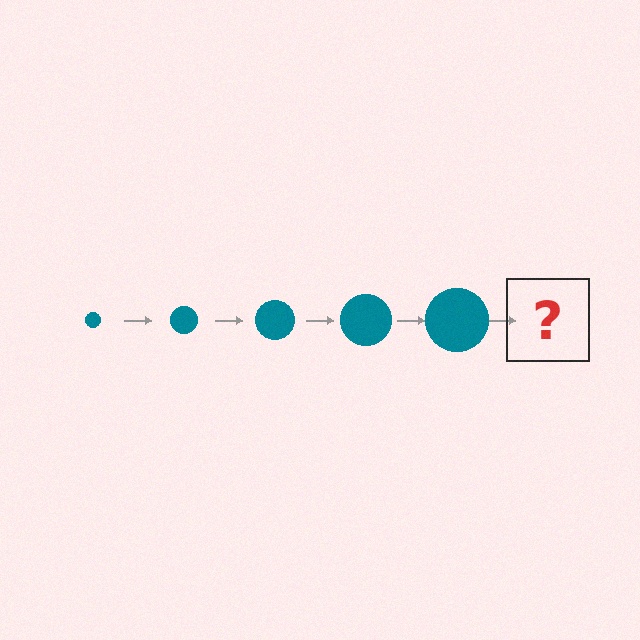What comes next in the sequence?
The next element should be a teal circle, larger than the previous one.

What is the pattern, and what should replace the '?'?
The pattern is that the circle gets progressively larger each step. The '?' should be a teal circle, larger than the previous one.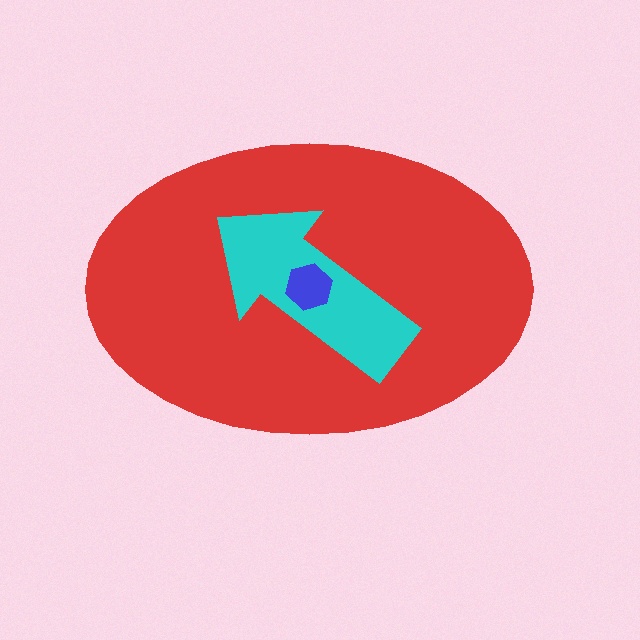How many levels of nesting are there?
3.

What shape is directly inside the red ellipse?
The cyan arrow.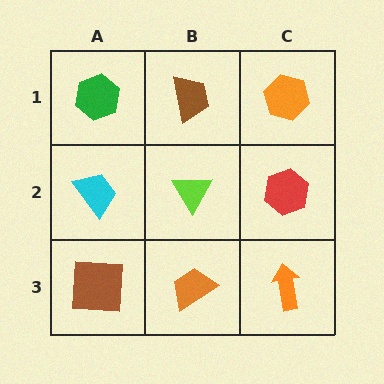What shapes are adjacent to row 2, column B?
A brown trapezoid (row 1, column B), an orange trapezoid (row 3, column B), a cyan trapezoid (row 2, column A), a red hexagon (row 2, column C).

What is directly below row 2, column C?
An orange arrow.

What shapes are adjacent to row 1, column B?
A lime triangle (row 2, column B), a green hexagon (row 1, column A), an orange hexagon (row 1, column C).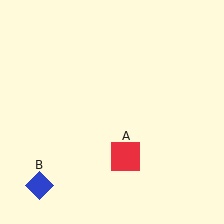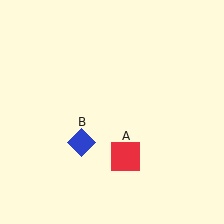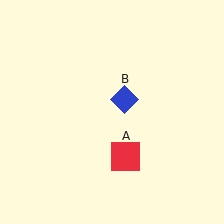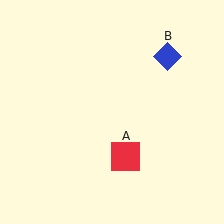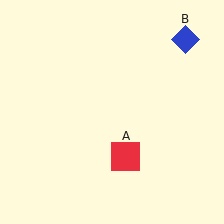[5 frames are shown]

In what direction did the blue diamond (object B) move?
The blue diamond (object B) moved up and to the right.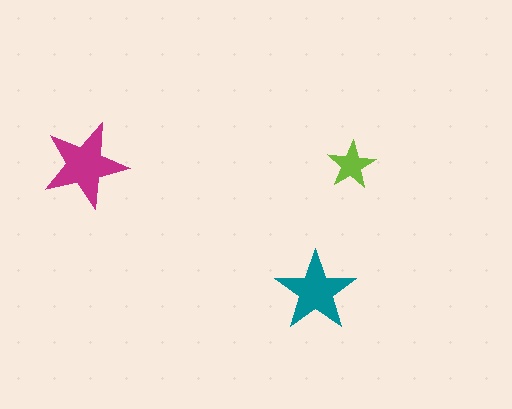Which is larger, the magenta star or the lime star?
The magenta one.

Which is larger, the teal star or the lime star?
The teal one.